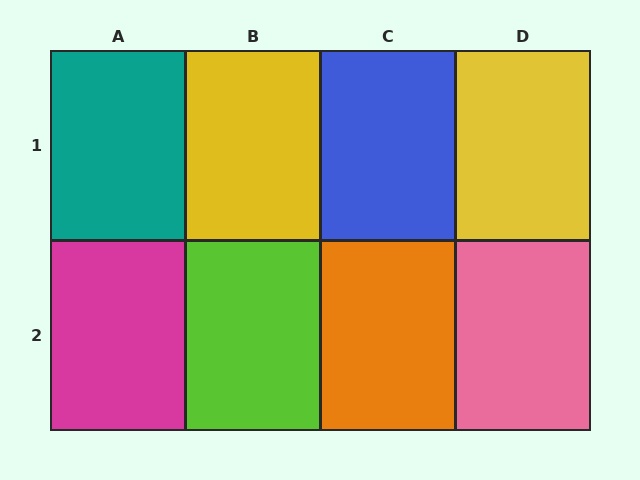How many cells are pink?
1 cell is pink.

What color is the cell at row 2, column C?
Orange.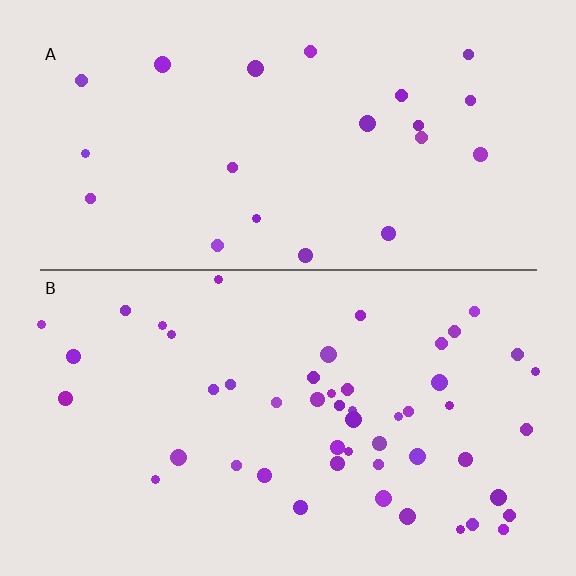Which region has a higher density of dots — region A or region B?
B (the bottom).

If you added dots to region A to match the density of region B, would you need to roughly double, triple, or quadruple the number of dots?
Approximately double.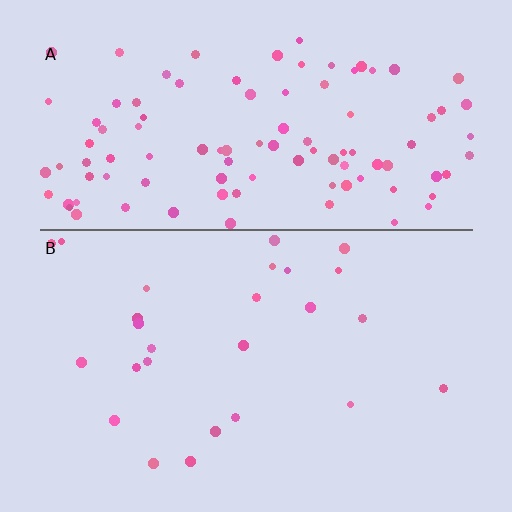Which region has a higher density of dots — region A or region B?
A (the top).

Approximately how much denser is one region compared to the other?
Approximately 4.1× — region A over region B.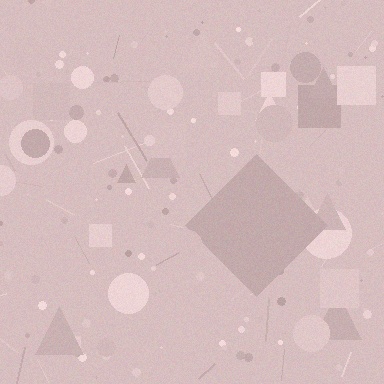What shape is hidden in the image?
A diamond is hidden in the image.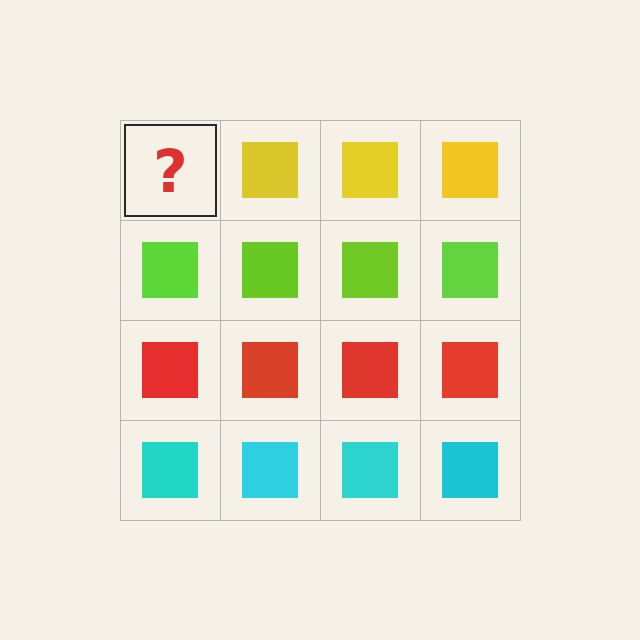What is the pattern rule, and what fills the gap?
The rule is that each row has a consistent color. The gap should be filled with a yellow square.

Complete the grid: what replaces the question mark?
The question mark should be replaced with a yellow square.